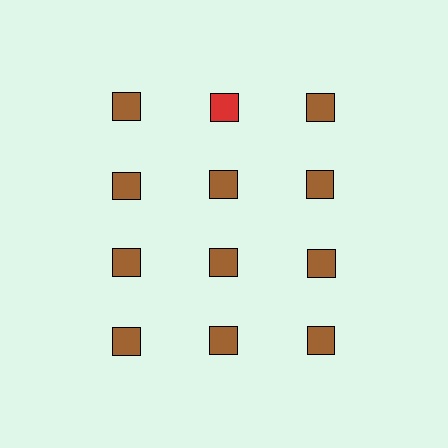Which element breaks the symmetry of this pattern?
The red square in the top row, second from left column breaks the symmetry. All other shapes are brown squares.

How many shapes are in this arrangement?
There are 12 shapes arranged in a grid pattern.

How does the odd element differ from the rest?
It has a different color: red instead of brown.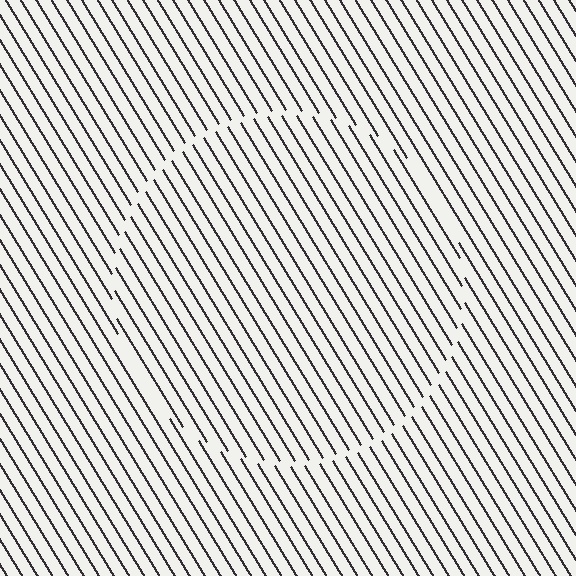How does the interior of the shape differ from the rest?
The interior of the shape contains the same grating, shifted by half a period — the contour is defined by the phase discontinuity where line-ends from the inner and outer gratings abut.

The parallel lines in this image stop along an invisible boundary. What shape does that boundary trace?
An illusory circle. The interior of the shape contains the same grating, shifted by half a period — the contour is defined by the phase discontinuity where line-ends from the inner and outer gratings abut.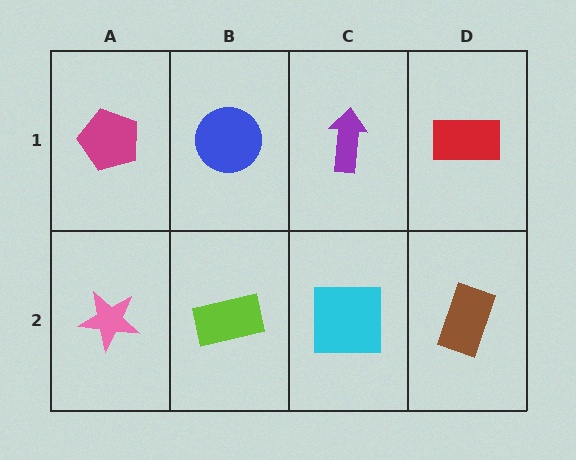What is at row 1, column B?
A blue circle.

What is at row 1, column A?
A magenta pentagon.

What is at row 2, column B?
A lime rectangle.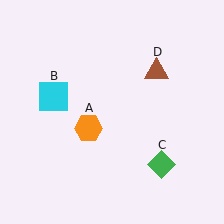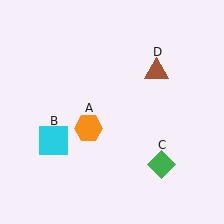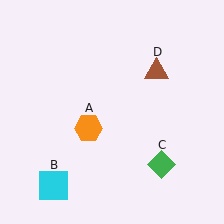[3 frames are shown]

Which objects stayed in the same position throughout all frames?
Orange hexagon (object A) and green diamond (object C) and brown triangle (object D) remained stationary.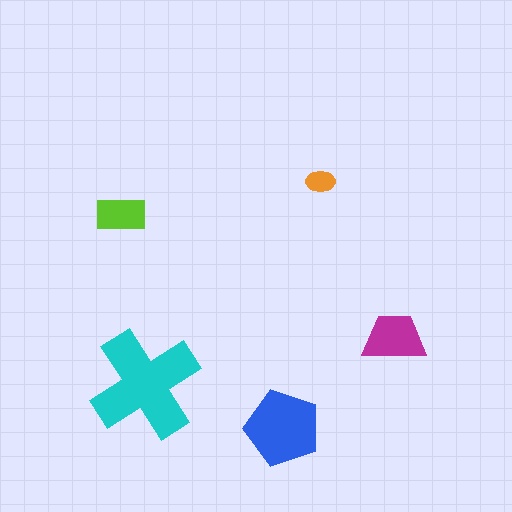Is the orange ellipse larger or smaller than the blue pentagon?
Smaller.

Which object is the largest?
The cyan cross.